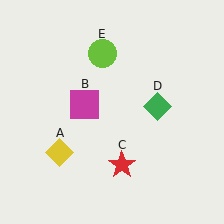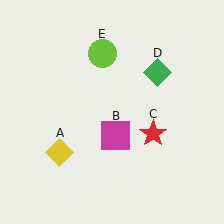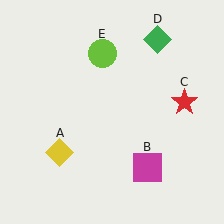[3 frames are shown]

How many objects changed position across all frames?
3 objects changed position: magenta square (object B), red star (object C), green diamond (object D).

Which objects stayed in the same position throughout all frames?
Yellow diamond (object A) and lime circle (object E) remained stationary.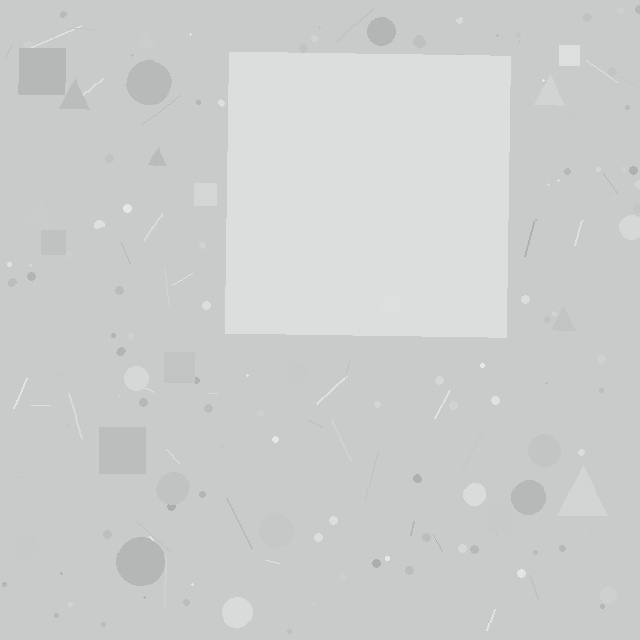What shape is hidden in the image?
A square is hidden in the image.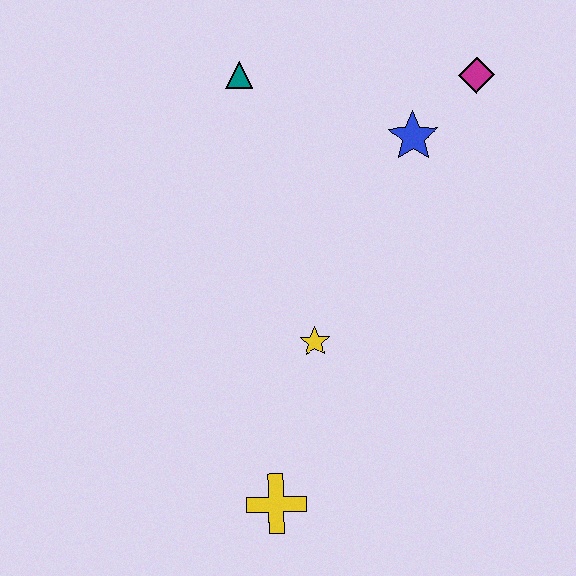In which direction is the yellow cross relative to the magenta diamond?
The yellow cross is below the magenta diamond.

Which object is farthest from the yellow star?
The magenta diamond is farthest from the yellow star.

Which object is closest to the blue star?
The magenta diamond is closest to the blue star.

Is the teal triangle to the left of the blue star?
Yes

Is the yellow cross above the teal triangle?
No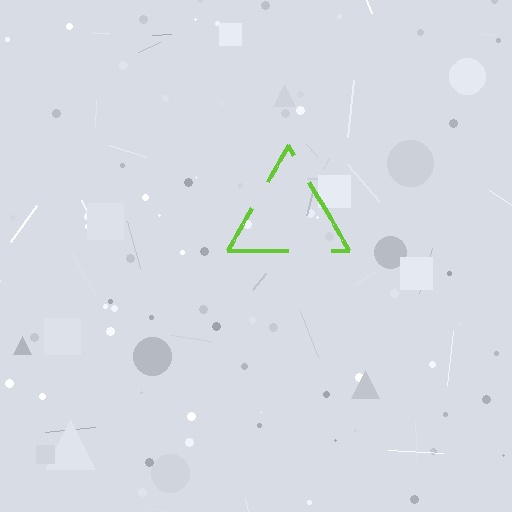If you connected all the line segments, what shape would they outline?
They would outline a triangle.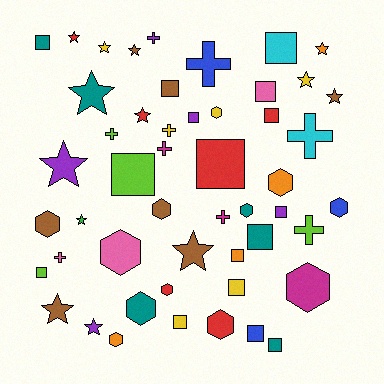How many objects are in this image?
There are 50 objects.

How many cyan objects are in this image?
There are 2 cyan objects.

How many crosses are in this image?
There are 9 crosses.